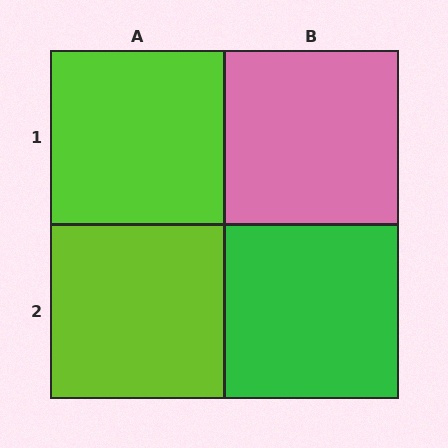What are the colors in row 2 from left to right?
Lime, green.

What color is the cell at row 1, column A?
Lime.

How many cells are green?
1 cell is green.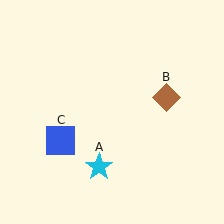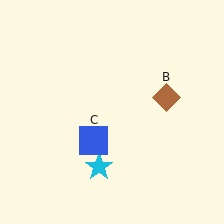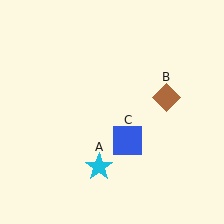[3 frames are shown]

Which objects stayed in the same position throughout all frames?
Cyan star (object A) and brown diamond (object B) remained stationary.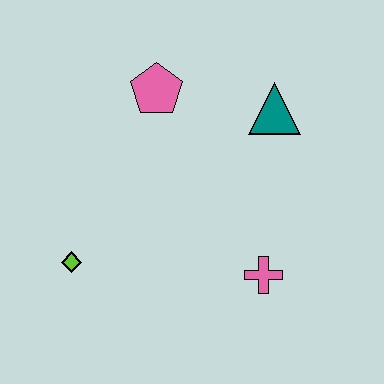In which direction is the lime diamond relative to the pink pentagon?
The lime diamond is below the pink pentagon.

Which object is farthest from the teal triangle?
The lime diamond is farthest from the teal triangle.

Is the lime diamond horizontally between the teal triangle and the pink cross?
No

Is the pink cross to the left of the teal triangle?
Yes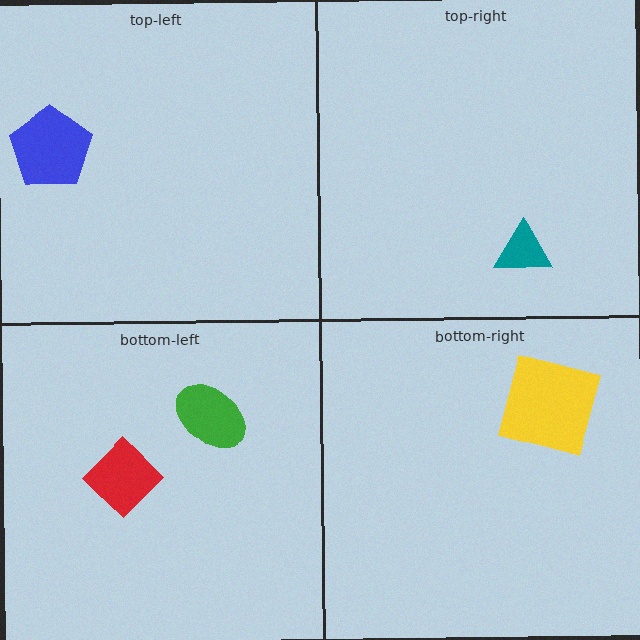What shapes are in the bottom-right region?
The yellow square.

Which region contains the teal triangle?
The top-right region.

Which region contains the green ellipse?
The bottom-left region.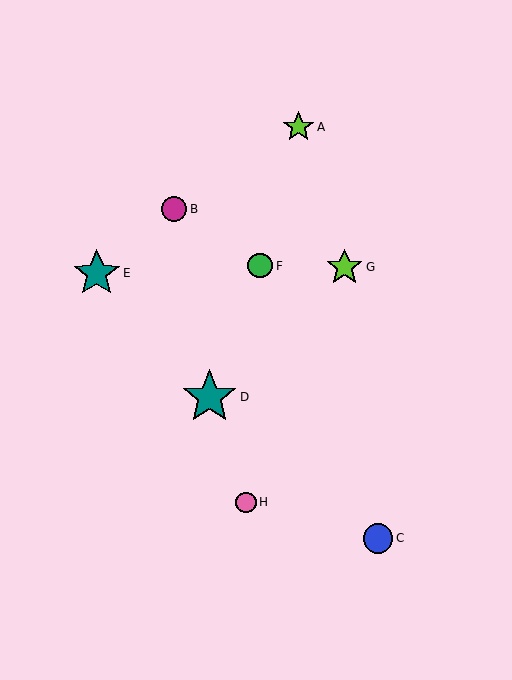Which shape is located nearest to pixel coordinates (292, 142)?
The lime star (labeled A) at (299, 127) is nearest to that location.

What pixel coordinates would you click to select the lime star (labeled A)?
Click at (299, 127) to select the lime star A.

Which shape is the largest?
The teal star (labeled D) is the largest.